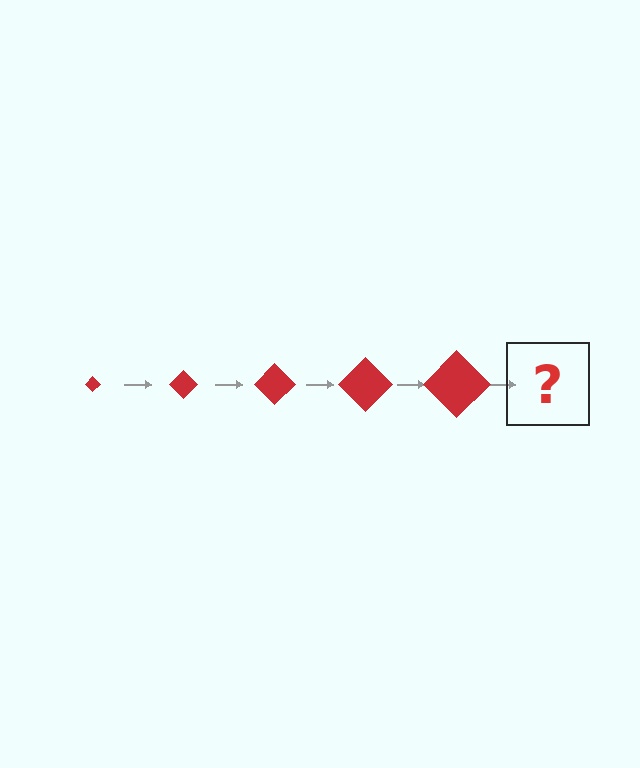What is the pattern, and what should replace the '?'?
The pattern is that the diamond gets progressively larger each step. The '?' should be a red diamond, larger than the previous one.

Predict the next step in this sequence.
The next step is a red diamond, larger than the previous one.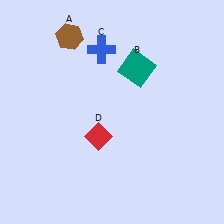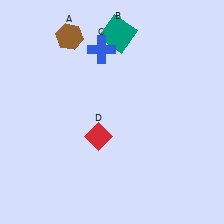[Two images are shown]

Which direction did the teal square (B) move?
The teal square (B) moved up.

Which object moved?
The teal square (B) moved up.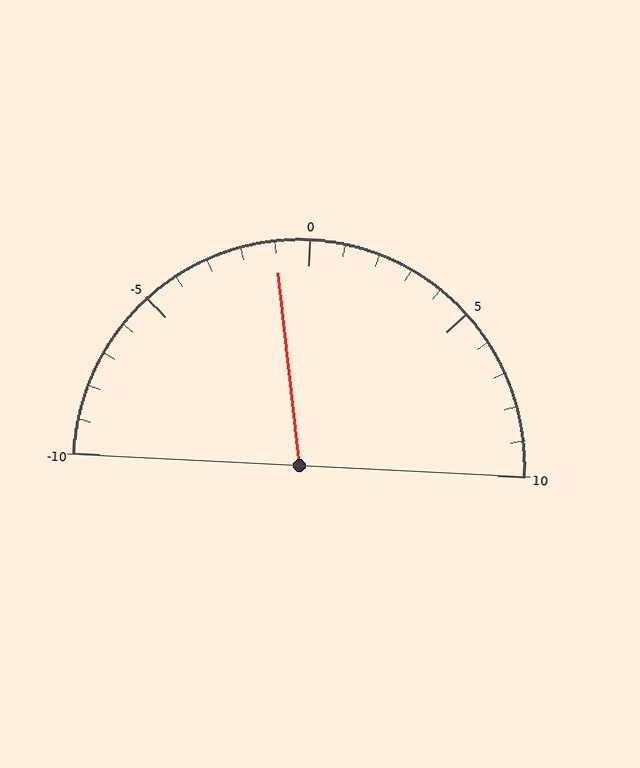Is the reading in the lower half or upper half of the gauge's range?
The reading is in the lower half of the range (-10 to 10).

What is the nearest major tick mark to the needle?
The nearest major tick mark is 0.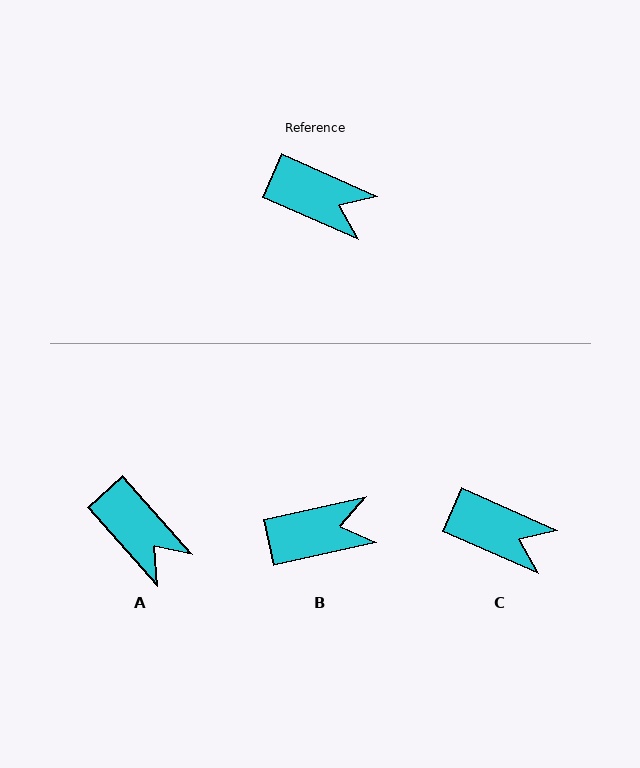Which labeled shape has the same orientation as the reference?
C.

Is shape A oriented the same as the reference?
No, it is off by about 24 degrees.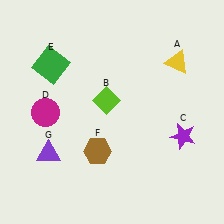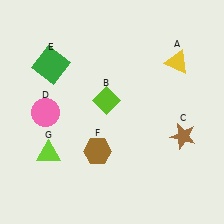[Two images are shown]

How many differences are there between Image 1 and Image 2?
There are 3 differences between the two images.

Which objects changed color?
C changed from purple to brown. D changed from magenta to pink. G changed from purple to lime.